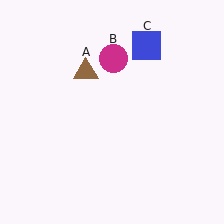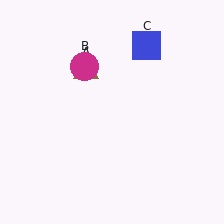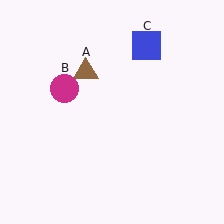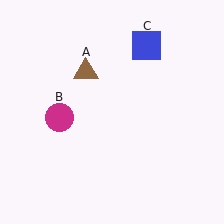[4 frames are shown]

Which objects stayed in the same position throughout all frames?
Brown triangle (object A) and blue square (object C) remained stationary.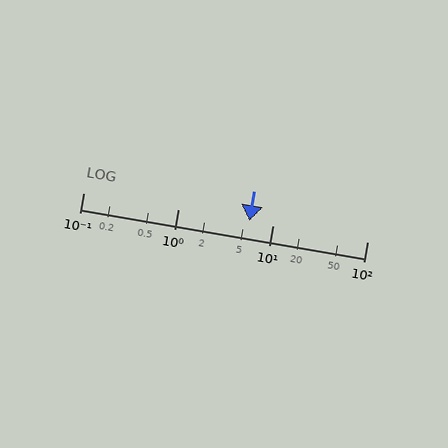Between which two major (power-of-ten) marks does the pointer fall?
The pointer is between 1 and 10.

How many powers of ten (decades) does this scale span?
The scale spans 3 decades, from 0.1 to 100.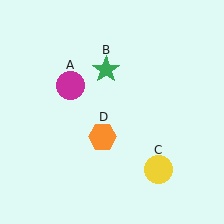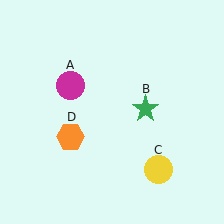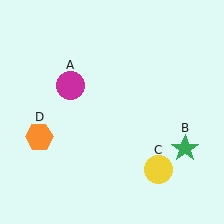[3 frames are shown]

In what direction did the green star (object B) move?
The green star (object B) moved down and to the right.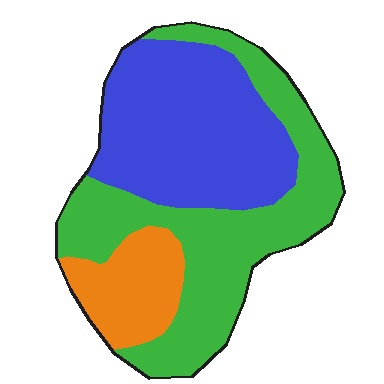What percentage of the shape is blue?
Blue covers around 40% of the shape.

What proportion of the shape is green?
Green covers 44% of the shape.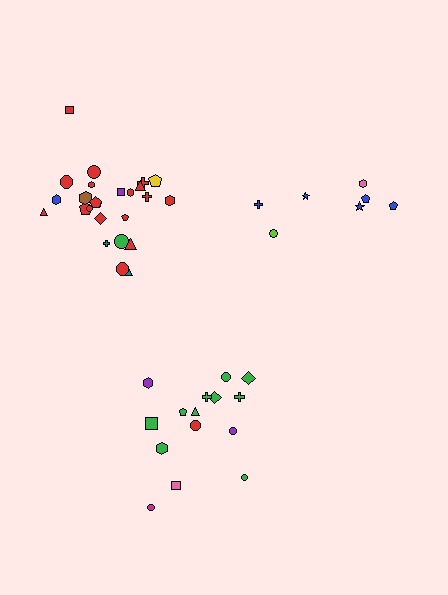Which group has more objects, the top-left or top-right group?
The top-left group.